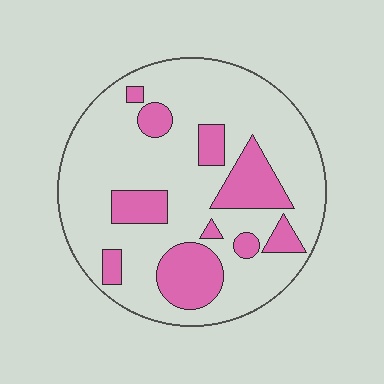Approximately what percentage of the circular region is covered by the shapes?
Approximately 25%.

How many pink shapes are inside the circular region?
10.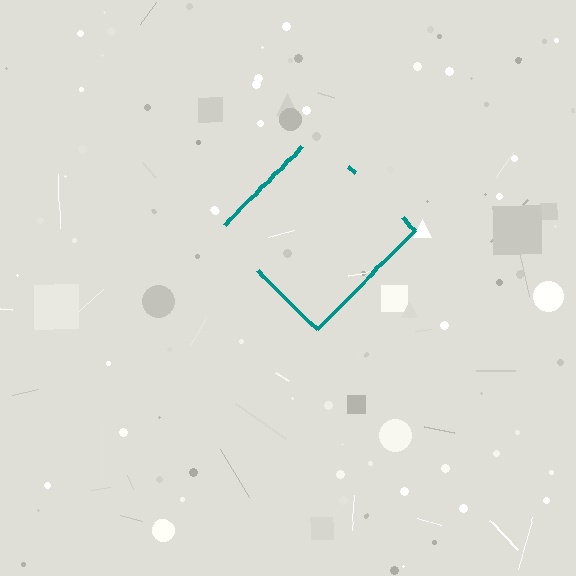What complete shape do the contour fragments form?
The contour fragments form a diamond.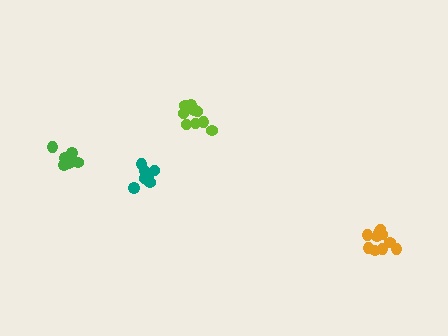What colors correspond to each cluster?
The clusters are colored: orange, green, teal, lime.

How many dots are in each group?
Group 1: 10 dots, Group 2: 7 dots, Group 3: 8 dots, Group 4: 12 dots (37 total).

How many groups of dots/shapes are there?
There are 4 groups.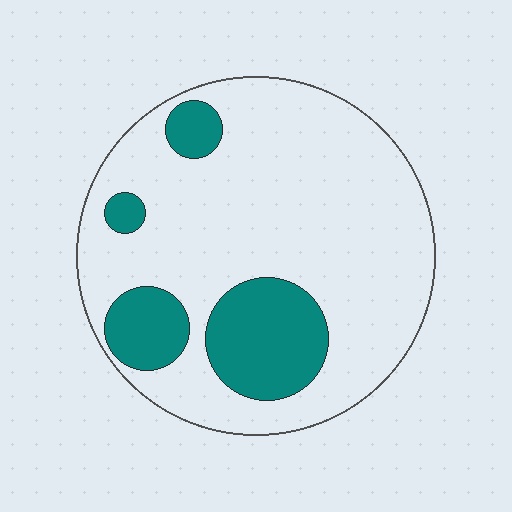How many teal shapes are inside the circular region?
4.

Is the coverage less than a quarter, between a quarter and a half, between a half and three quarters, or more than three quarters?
Less than a quarter.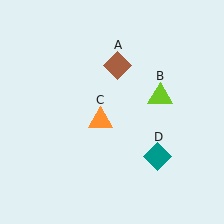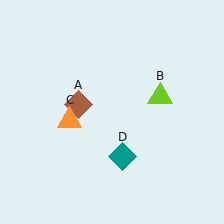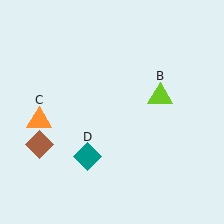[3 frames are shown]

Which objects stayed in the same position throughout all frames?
Lime triangle (object B) remained stationary.